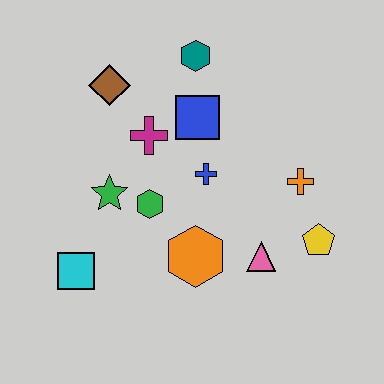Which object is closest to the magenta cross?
The blue square is closest to the magenta cross.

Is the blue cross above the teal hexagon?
No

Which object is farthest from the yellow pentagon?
The brown diamond is farthest from the yellow pentagon.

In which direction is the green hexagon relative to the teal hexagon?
The green hexagon is below the teal hexagon.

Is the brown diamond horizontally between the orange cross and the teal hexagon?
No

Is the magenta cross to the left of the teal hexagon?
Yes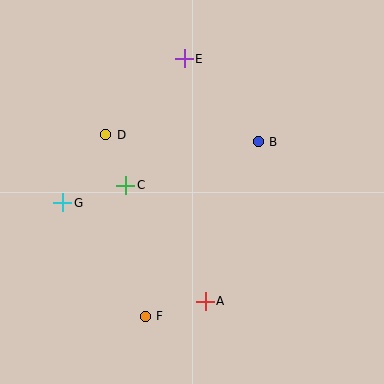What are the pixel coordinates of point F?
Point F is at (145, 316).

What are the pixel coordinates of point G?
Point G is at (63, 203).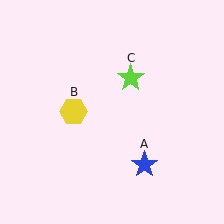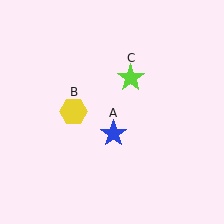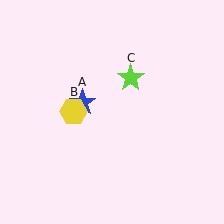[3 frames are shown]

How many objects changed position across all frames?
1 object changed position: blue star (object A).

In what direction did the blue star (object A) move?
The blue star (object A) moved up and to the left.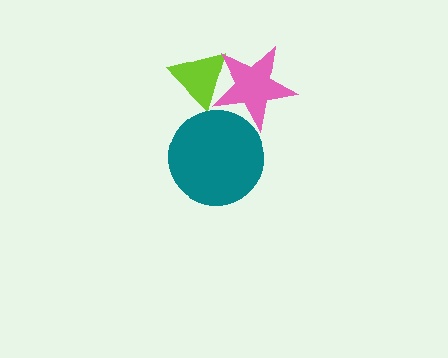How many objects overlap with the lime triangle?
1 object overlaps with the lime triangle.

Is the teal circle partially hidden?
No, no other shape covers it.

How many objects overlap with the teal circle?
1 object overlaps with the teal circle.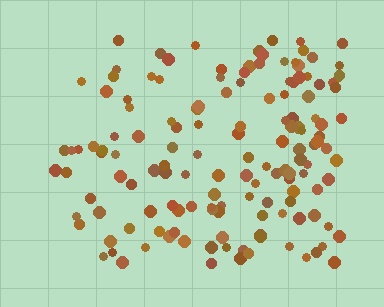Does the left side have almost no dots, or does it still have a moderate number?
Still a moderate number, just noticeably fewer than the right.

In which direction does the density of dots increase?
From left to right, with the right side densest.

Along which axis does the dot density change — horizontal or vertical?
Horizontal.